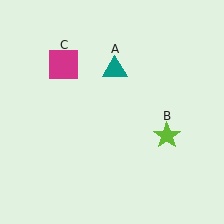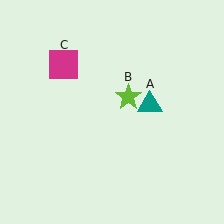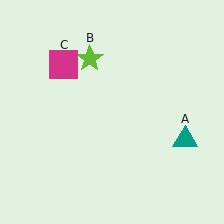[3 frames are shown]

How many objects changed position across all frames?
2 objects changed position: teal triangle (object A), lime star (object B).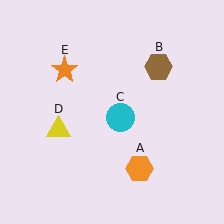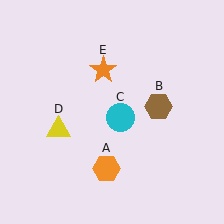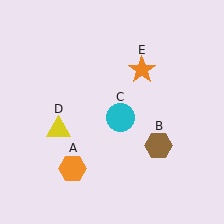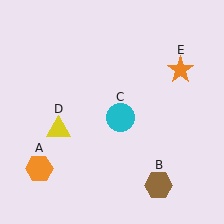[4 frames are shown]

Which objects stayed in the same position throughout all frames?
Cyan circle (object C) and yellow triangle (object D) remained stationary.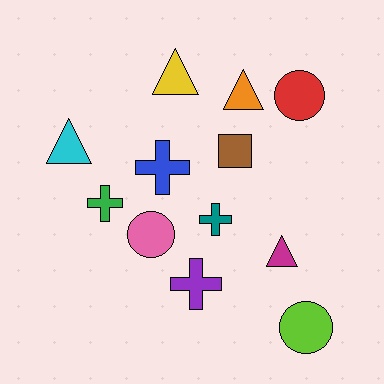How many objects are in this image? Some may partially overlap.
There are 12 objects.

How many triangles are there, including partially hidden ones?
There are 4 triangles.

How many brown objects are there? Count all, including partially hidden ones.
There is 1 brown object.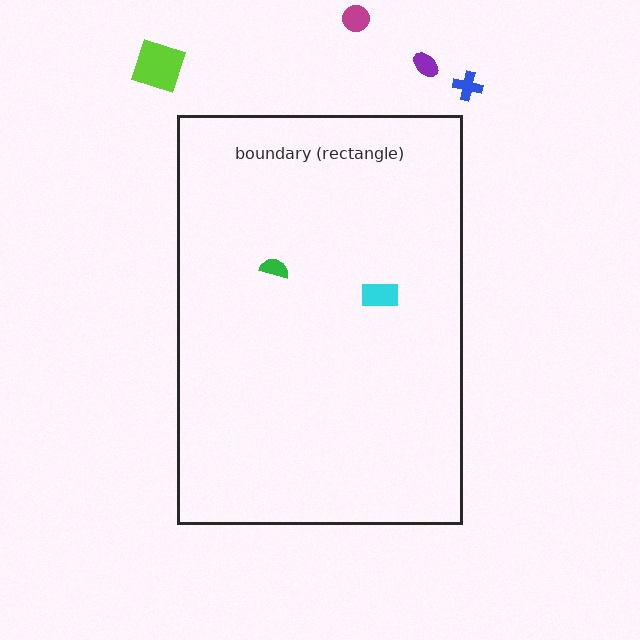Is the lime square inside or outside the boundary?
Outside.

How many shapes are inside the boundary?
2 inside, 4 outside.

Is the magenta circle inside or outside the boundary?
Outside.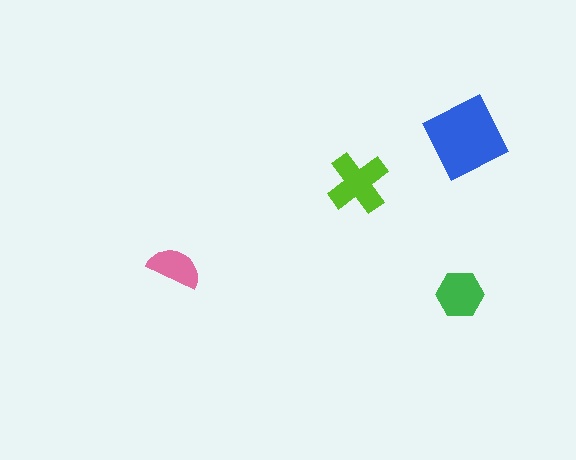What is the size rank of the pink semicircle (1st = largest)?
4th.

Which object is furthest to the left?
The pink semicircle is leftmost.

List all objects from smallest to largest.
The pink semicircle, the green hexagon, the lime cross, the blue diamond.